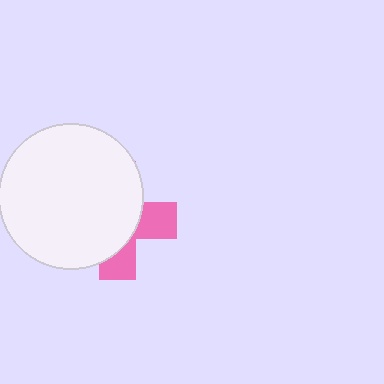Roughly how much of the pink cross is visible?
A small part of it is visible (roughly 33%).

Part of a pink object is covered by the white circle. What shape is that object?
It is a cross.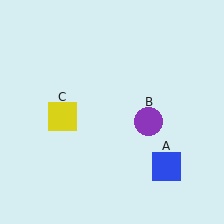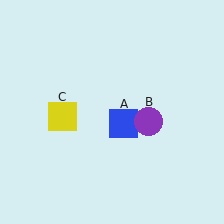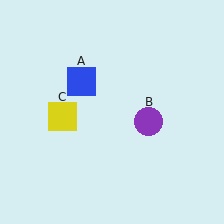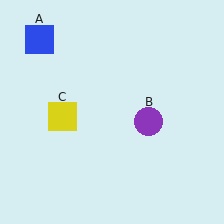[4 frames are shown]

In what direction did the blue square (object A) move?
The blue square (object A) moved up and to the left.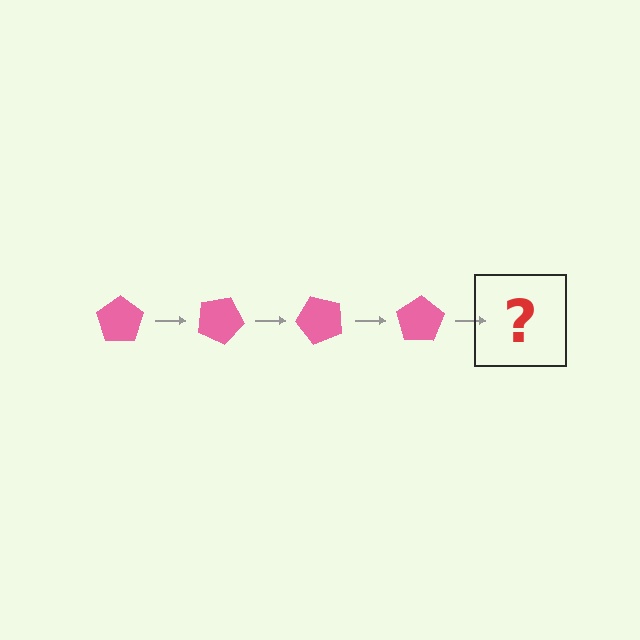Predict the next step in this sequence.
The next step is a pink pentagon rotated 100 degrees.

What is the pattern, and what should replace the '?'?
The pattern is that the pentagon rotates 25 degrees each step. The '?' should be a pink pentagon rotated 100 degrees.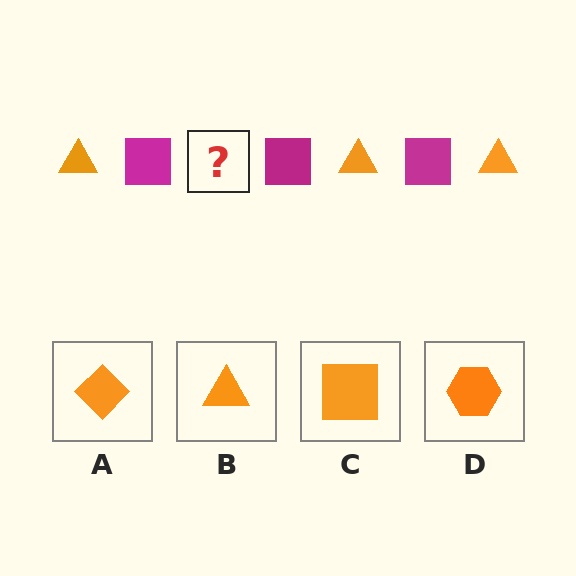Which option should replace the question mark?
Option B.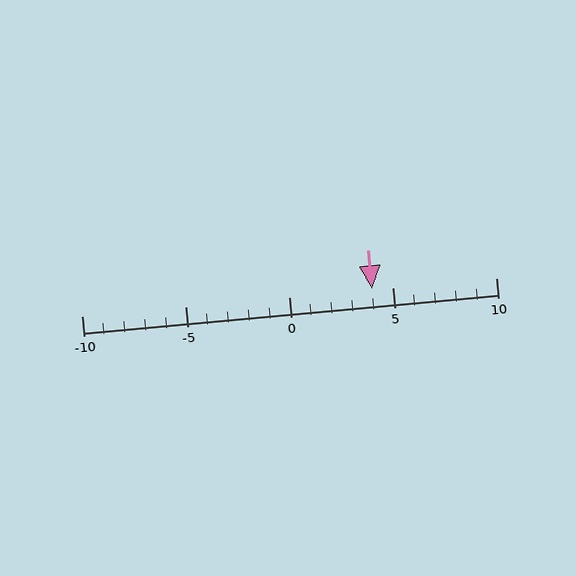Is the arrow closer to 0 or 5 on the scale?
The arrow is closer to 5.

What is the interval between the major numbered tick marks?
The major tick marks are spaced 5 units apart.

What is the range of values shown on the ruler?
The ruler shows values from -10 to 10.